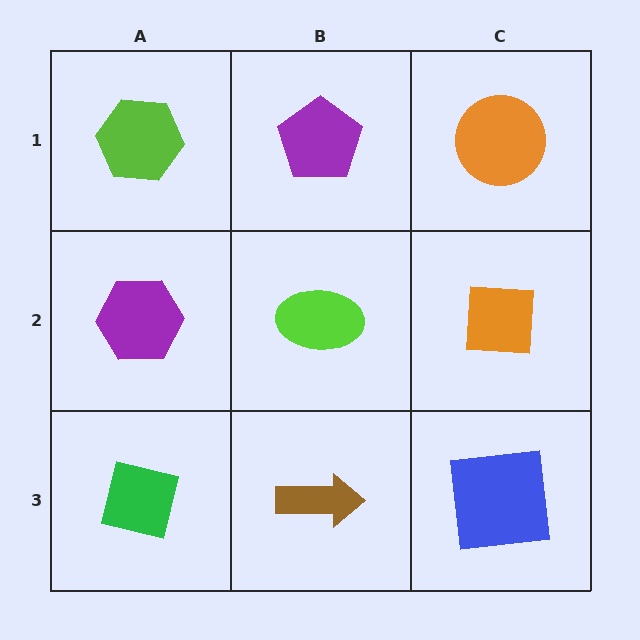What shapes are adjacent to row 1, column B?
A lime ellipse (row 2, column B), a lime hexagon (row 1, column A), an orange circle (row 1, column C).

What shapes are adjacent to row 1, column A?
A purple hexagon (row 2, column A), a purple pentagon (row 1, column B).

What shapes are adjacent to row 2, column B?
A purple pentagon (row 1, column B), a brown arrow (row 3, column B), a purple hexagon (row 2, column A), an orange square (row 2, column C).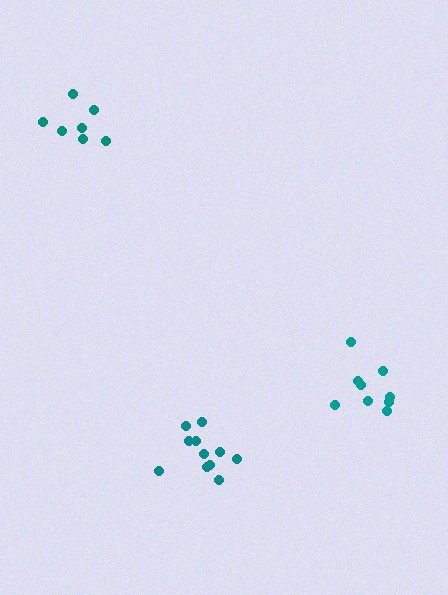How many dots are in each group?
Group 1: 11 dots, Group 2: 7 dots, Group 3: 9 dots (27 total).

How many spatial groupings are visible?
There are 3 spatial groupings.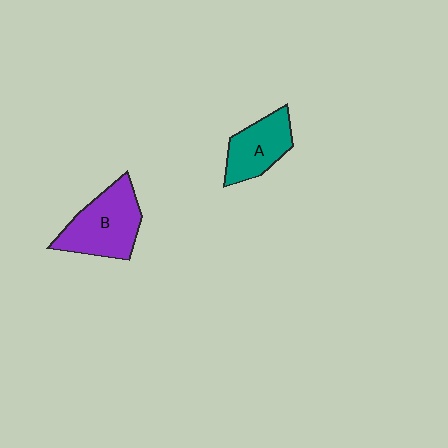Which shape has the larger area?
Shape B (purple).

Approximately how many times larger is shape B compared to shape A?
Approximately 1.4 times.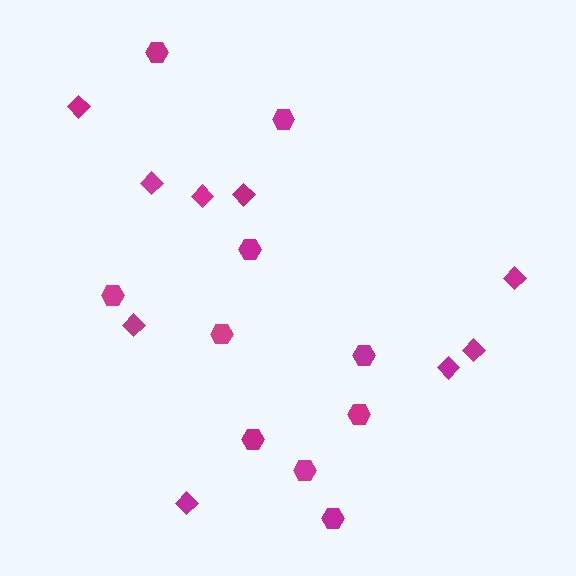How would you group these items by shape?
There are 2 groups: one group of hexagons (10) and one group of diamonds (9).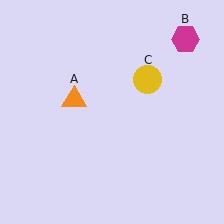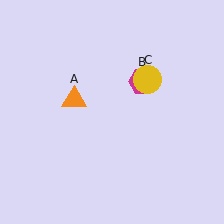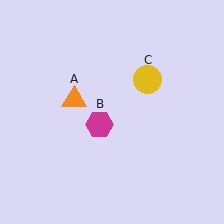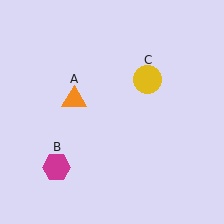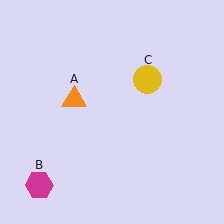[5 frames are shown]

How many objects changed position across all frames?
1 object changed position: magenta hexagon (object B).